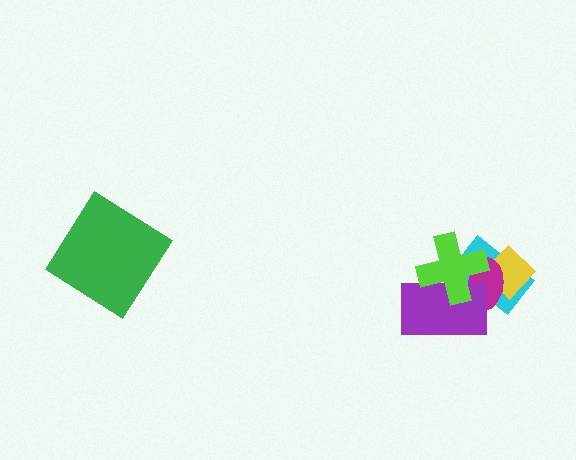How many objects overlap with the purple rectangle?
3 objects overlap with the purple rectangle.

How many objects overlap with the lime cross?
4 objects overlap with the lime cross.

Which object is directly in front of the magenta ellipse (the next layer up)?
The purple rectangle is directly in front of the magenta ellipse.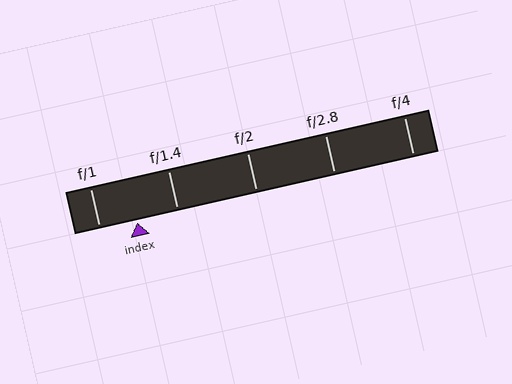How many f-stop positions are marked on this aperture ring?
There are 5 f-stop positions marked.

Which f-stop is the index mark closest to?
The index mark is closest to f/1.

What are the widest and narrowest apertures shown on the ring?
The widest aperture shown is f/1 and the narrowest is f/4.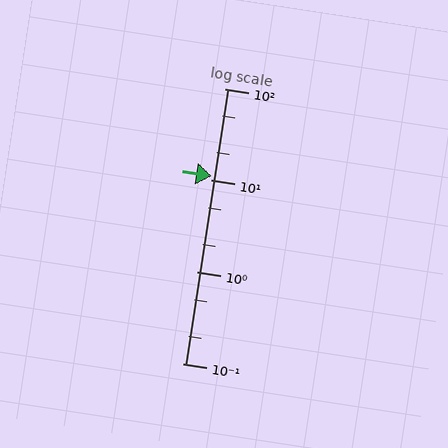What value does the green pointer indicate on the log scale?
The pointer indicates approximately 11.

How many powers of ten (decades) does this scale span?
The scale spans 3 decades, from 0.1 to 100.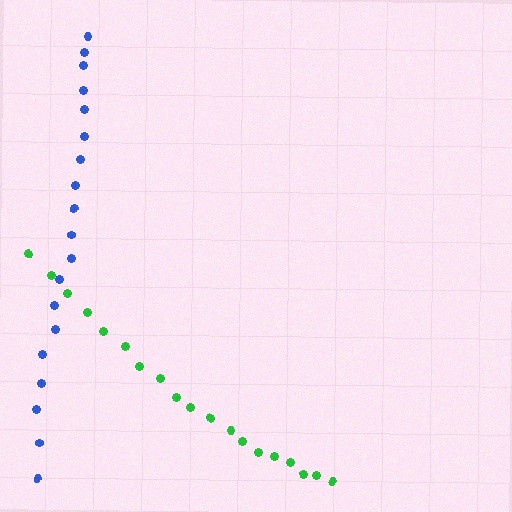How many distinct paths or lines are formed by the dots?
There are 2 distinct paths.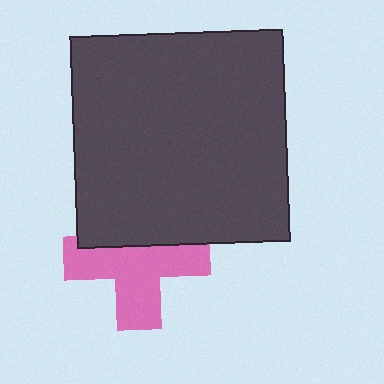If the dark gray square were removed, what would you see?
You would see the complete pink cross.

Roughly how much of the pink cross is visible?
About half of it is visible (roughly 62%).